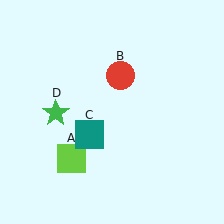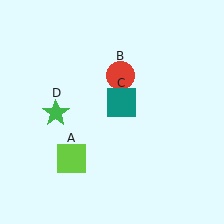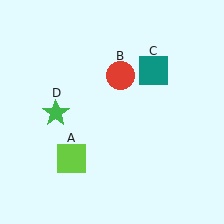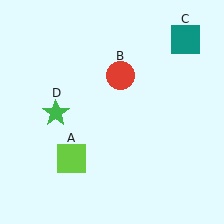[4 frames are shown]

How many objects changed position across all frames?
1 object changed position: teal square (object C).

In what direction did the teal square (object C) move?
The teal square (object C) moved up and to the right.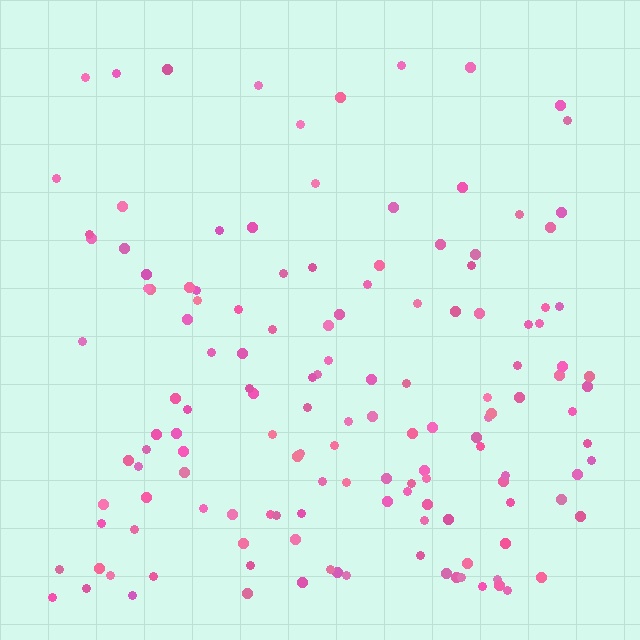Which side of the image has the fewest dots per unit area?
The top.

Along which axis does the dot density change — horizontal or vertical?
Vertical.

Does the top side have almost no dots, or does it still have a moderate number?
Still a moderate number, just noticeably fewer than the bottom.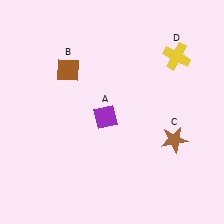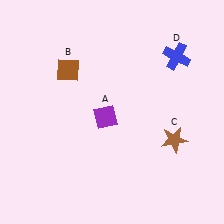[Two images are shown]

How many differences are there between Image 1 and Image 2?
There is 1 difference between the two images.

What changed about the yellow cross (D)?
In Image 1, D is yellow. In Image 2, it changed to blue.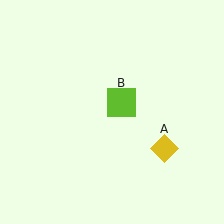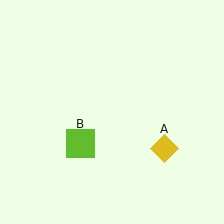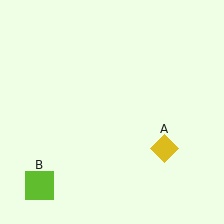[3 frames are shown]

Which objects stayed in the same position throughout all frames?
Yellow diamond (object A) remained stationary.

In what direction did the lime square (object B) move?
The lime square (object B) moved down and to the left.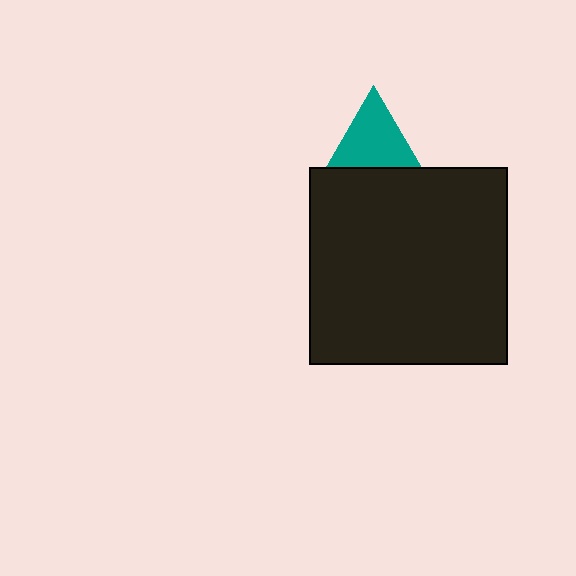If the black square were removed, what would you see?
You would see the complete teal triangle.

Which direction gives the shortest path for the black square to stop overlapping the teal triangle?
Moving down gives the shortest separation.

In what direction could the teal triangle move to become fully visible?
The teal triangle could move up. That would shift it out from behind the black square entirely.